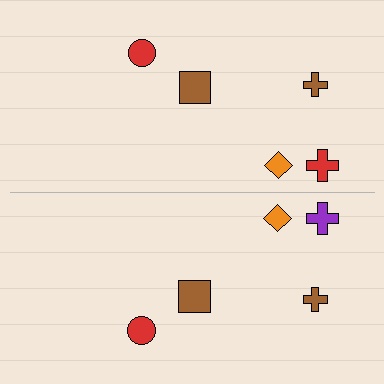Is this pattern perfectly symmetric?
No, the pattern is not perfectly symmetric. The purple cross on the bottom side breaks the symmetry — its mirror counterpart is red.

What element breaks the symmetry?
The purple cross on the bottom side breaks the symmetry — its mirror counterpart is red.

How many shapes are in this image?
There are 10 shapes in this image.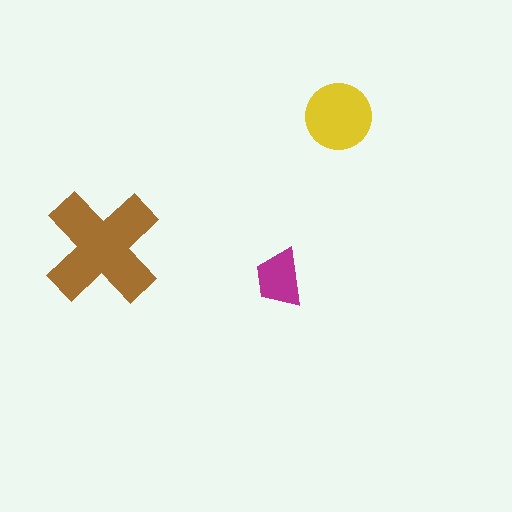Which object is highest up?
The yellow circle is topmost.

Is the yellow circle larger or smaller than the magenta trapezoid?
Larger.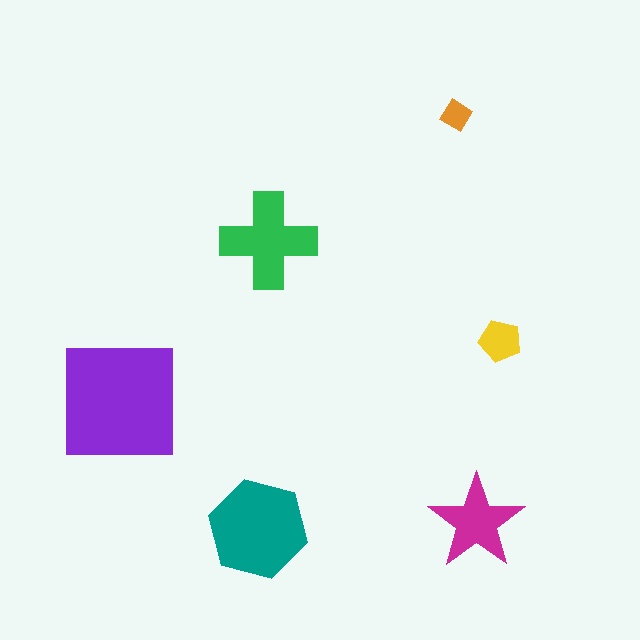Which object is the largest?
The purple square.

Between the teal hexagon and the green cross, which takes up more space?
The teal hexagon.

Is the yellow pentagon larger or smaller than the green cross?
Smaller.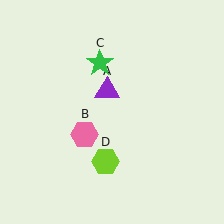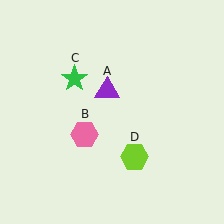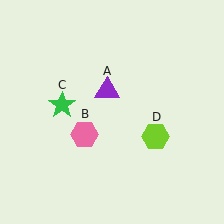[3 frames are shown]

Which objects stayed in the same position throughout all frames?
Purple triangle (object A) and pink hexagon (object B) remained stationary.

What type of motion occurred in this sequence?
The green star (object C), lime hexagon (object D) rotated counterclockwise around the center of the scene.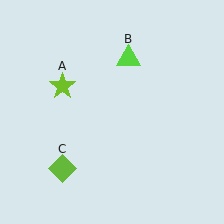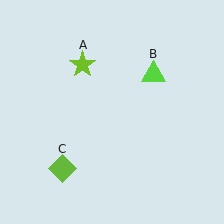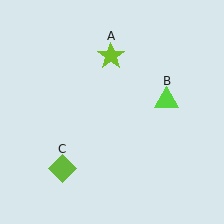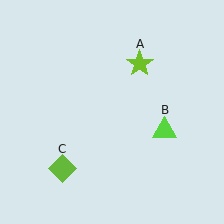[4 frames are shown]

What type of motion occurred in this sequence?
The lime star (object A), lime triangle (object B) rotated clockwise around the center of the scene.